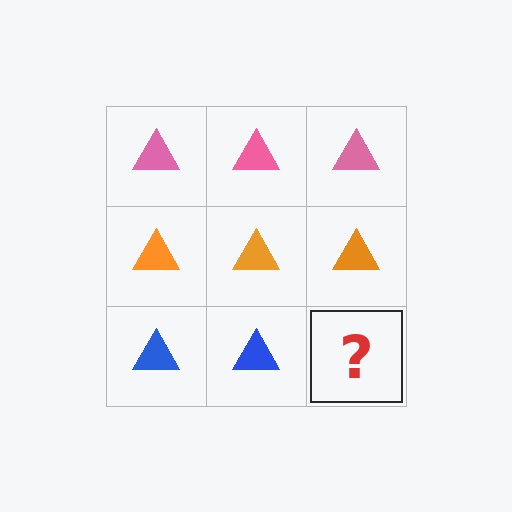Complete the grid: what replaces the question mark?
The question mark should be replaced with a blue triangle.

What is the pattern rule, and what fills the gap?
The rule is that each row has a consistent color. The gap should be filled with a blue triangle.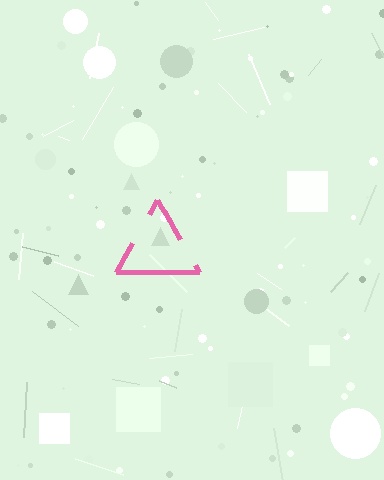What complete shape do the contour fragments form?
The contour fragments form a triangle.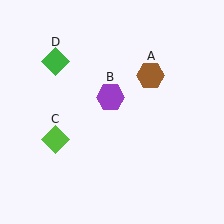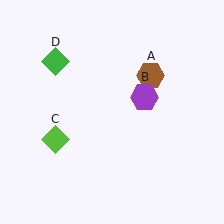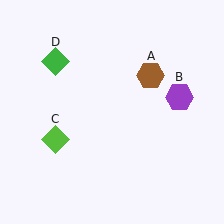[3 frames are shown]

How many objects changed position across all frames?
1 object changed position: purple hexagon (object B).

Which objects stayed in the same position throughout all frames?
Brown hexagon (object A) and lime diamond (object C) and green diamond (object D) remained stationary.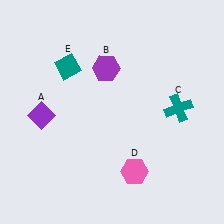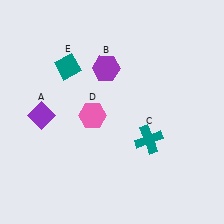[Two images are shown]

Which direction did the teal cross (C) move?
The teal cross (C) moved down.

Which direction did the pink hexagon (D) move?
The pink hexagon (D) moved up.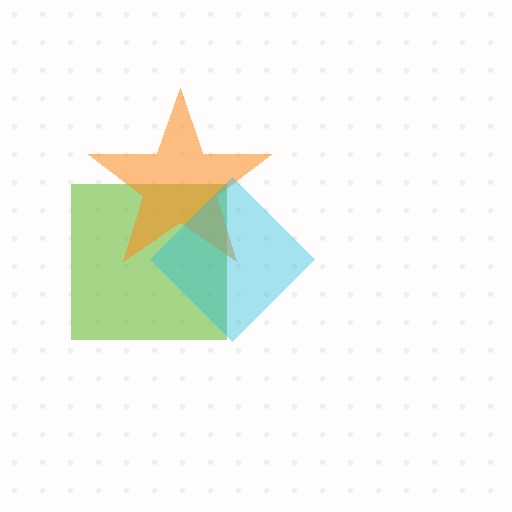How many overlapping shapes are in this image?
There are 3 overlapping shapes in the image.